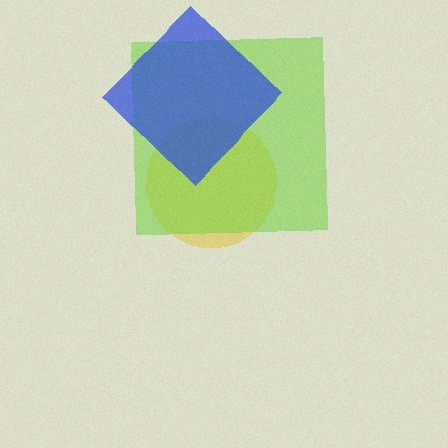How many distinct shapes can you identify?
There are 3 distinct shapes: a yellow circle, a lime square, a blue diamond.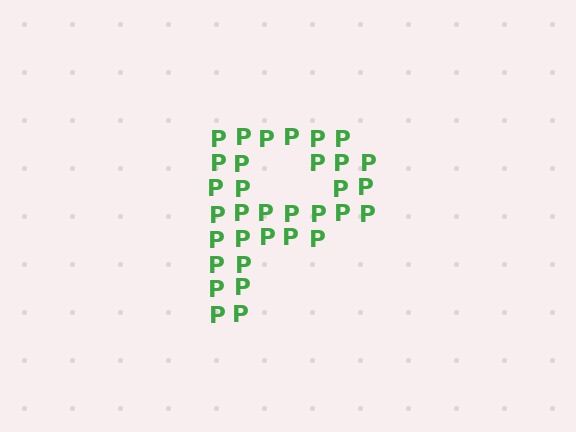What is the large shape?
The large shape is the letter P.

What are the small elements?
The small elements are letter P's.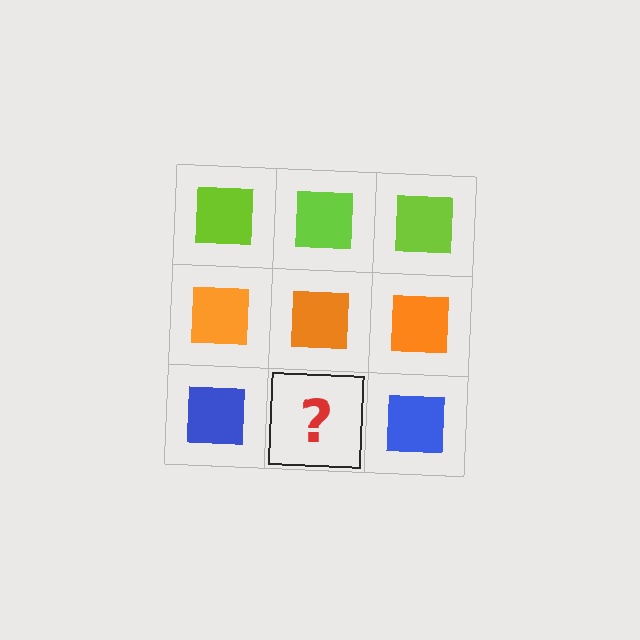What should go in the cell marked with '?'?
The missing cell should contain a blue square.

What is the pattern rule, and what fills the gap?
The rule is that each row has a consistent color. The gap should be filled with a blue square.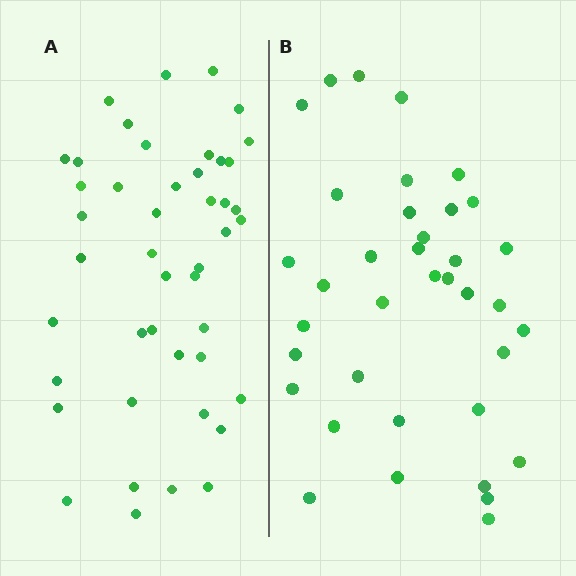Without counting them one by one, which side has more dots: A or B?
Region A (the left region) has more dots.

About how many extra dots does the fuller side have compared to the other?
Region A has roughly 8 or so more dots than region B.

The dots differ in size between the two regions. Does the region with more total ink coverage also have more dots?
No. Region B has more total ink coverage because its dots are larger, but region A actually contains more individual dots. Total area can be misleading — the number of items is what matters here.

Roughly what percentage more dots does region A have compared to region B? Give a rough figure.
About 20% more.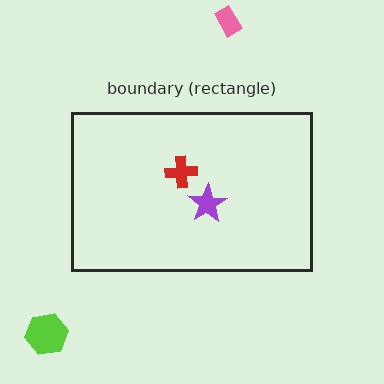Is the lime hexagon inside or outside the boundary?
Outside.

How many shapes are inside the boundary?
2 inside, 2 outside.